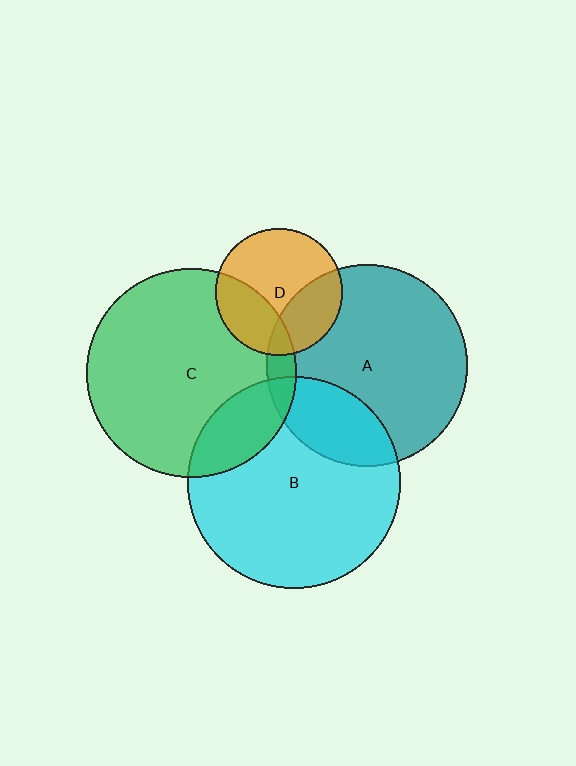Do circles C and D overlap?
Yes.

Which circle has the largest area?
Circle B (cyan).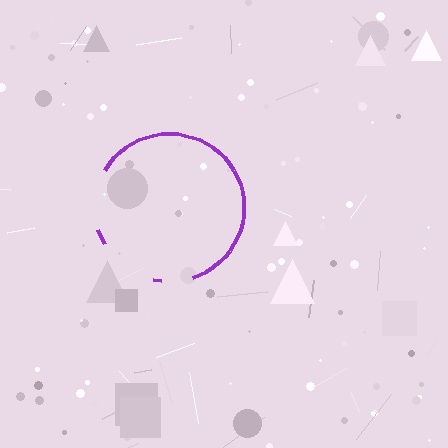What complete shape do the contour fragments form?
The contour fragments form a circle.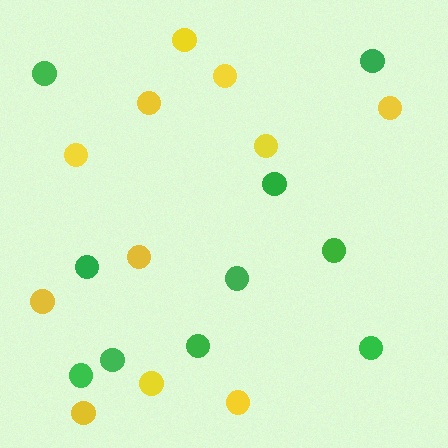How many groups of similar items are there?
There are 2 groups: one group of green circles (10) and one group of yellow circles (11).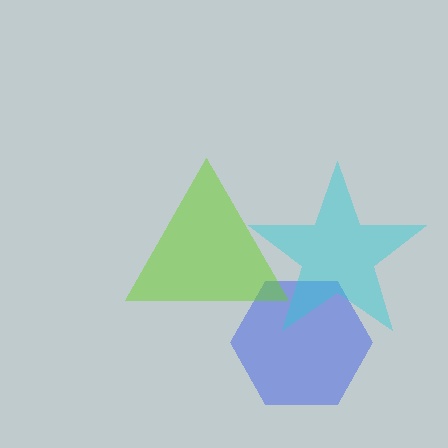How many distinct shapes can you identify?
There are 3 distinct shapes: a blue hexagon, a cyan star, a lime triangle.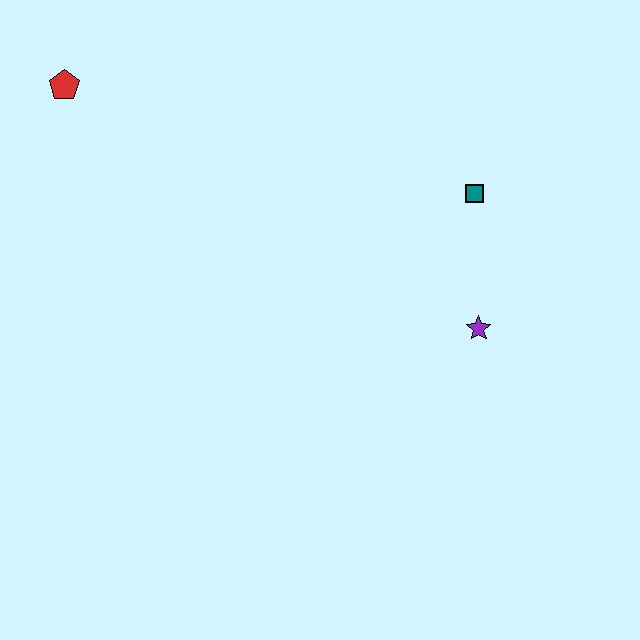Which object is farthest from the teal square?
The red pentagon is farthest from the teal square.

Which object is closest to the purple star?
The teal square is closest to the purple star.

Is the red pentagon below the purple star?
No